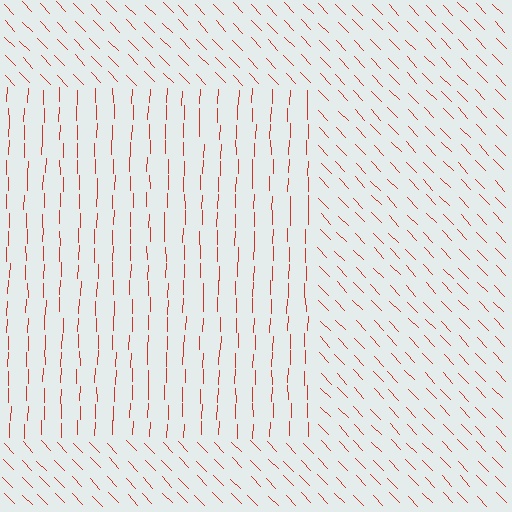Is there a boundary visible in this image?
Yes, there is a texture boundary formed by a change in line orientation.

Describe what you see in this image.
The image is filled with small red line segments. A rectangle region in the image has lines oriented differently from the surrounding lines, creating a visible texture boundary.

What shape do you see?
I see a rectangle.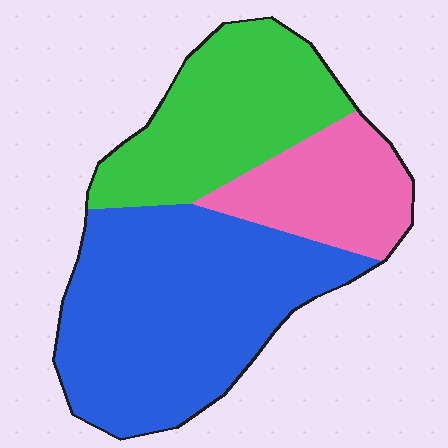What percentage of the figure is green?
Green takes up about one third (1/3) of the figure.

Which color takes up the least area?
Pink, at roughly 20%.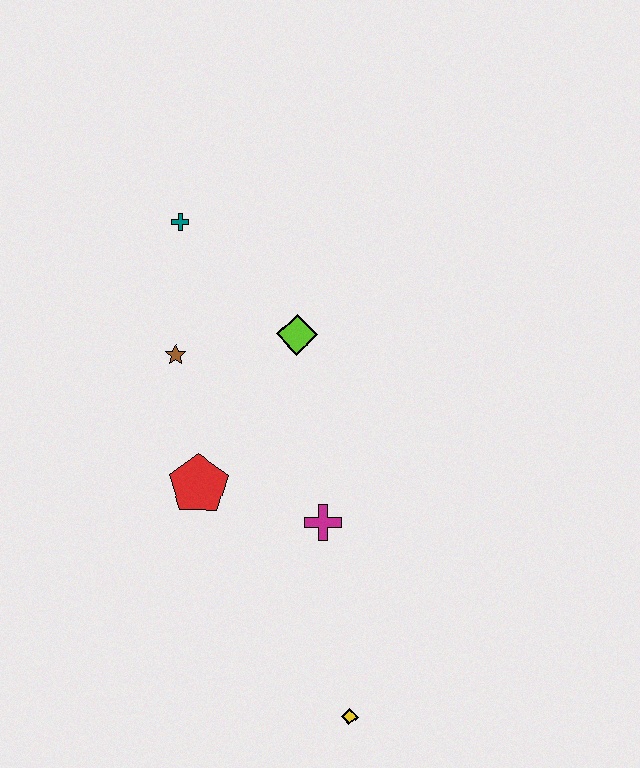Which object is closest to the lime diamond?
The brown star is closest to the lime diamond.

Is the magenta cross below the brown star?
Yes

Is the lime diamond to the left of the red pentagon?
No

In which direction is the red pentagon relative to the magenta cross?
The red pentagon is to the left of the magenta cross.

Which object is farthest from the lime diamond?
The yellow diamond is farthest from the lime diamond.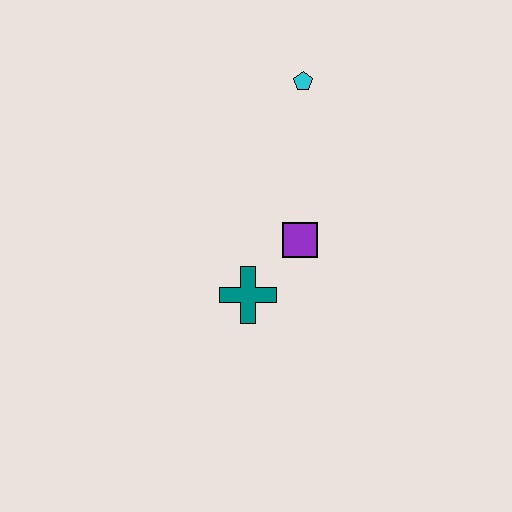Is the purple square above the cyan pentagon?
No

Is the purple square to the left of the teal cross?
No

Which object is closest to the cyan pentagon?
The purple square is closest to the cyan pentagon.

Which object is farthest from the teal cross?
The cyan pentagon is farthest from the teal cross.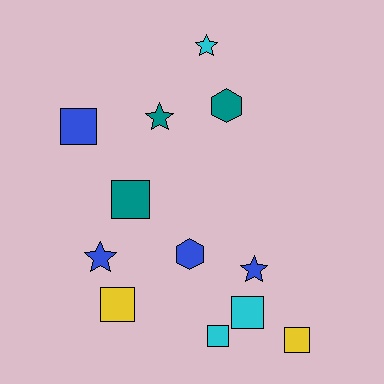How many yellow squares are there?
There are 2 yellow squares.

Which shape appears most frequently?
Square, with 6 objects.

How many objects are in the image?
There are 12 objects.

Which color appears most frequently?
Blue, with 4 objects.